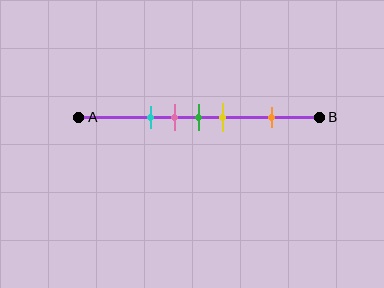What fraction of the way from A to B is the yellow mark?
The yellow mark is approximately 60% (0.6) of the way from A to B.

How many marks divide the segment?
There are 5 marks dividing the segment.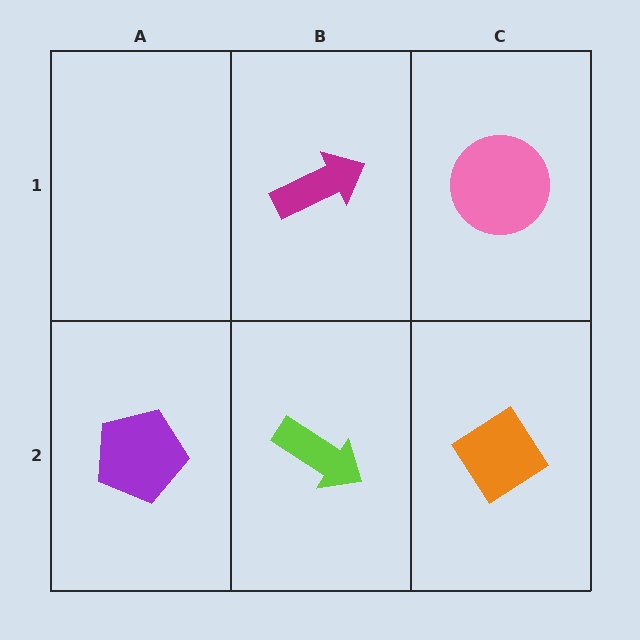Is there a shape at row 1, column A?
No, that cell is empty.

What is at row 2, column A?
A purple pentagon.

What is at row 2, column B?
A lime arrow.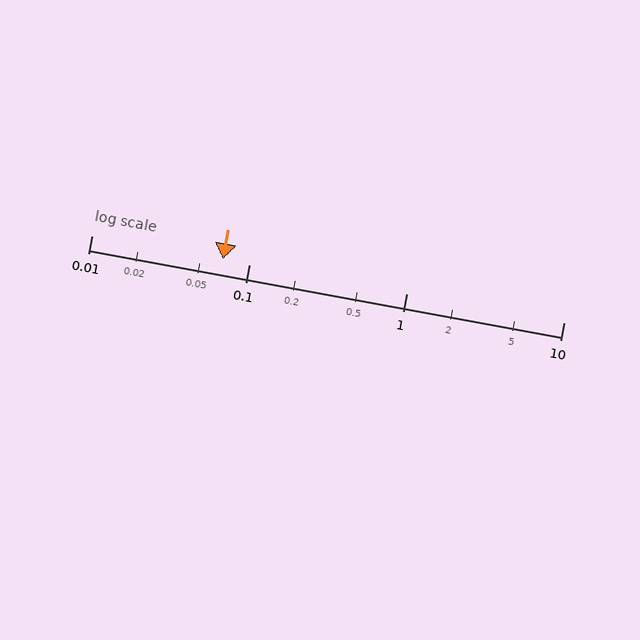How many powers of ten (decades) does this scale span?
The scale spans 3 decades, from 0.01 to 10.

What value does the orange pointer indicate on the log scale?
The pointer indicates approximately 0.068.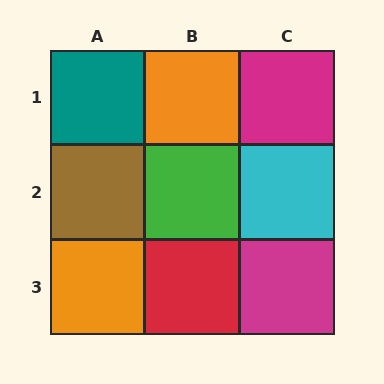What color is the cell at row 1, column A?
Teal.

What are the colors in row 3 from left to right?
Orange, red, magenta.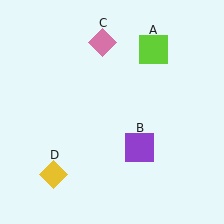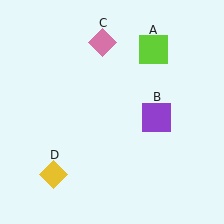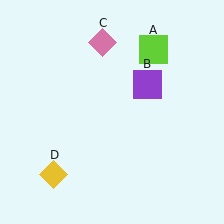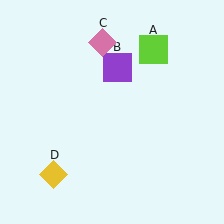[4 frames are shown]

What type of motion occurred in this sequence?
The purple square (object B) rotated counterclockwise around the center of the scene.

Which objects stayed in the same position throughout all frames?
Lime square (object A) and pink diamond (object C) and yellow diamond (object D) remained stationary.